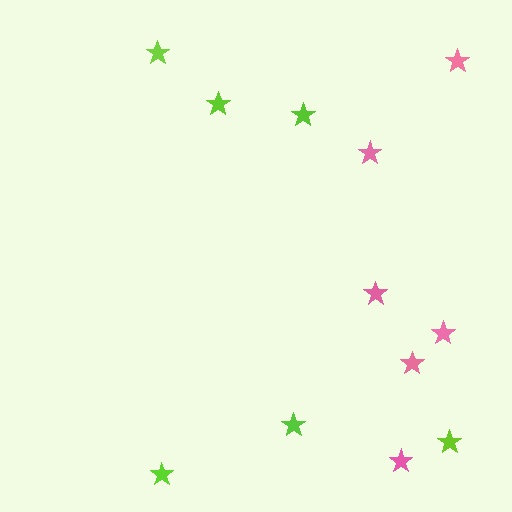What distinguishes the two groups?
There are 2 groups: one group of pink stars (6) and one group of lime stars (6).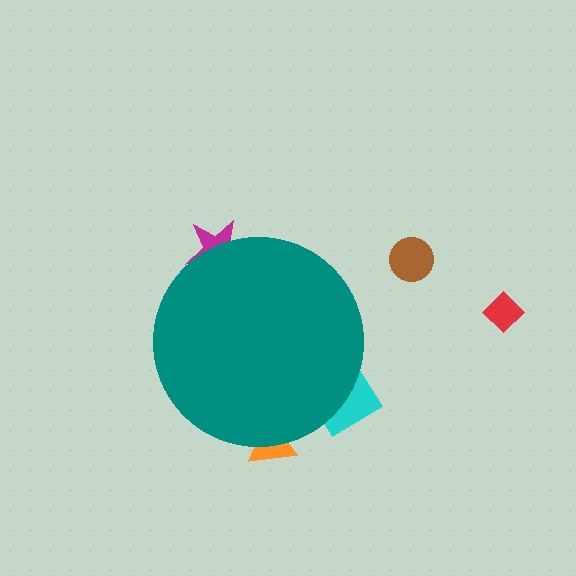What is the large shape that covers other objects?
A teal circle.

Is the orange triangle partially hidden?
Yes, the orange triangle is partially hidden behind the teal circle.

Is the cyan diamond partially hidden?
Yes, the cyan diamond is partially hidden behind the teal circle.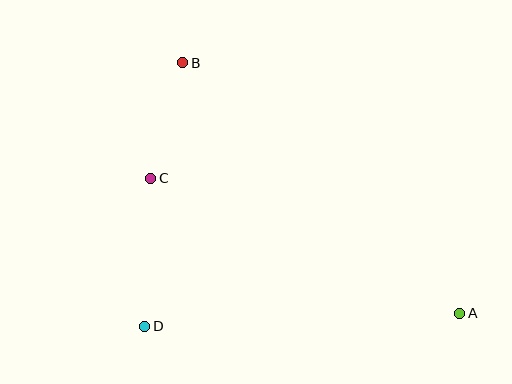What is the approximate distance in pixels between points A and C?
The distance between A and C is approximately 337 pixels.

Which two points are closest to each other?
Points B and C are closest to each other.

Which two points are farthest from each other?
Points A and B are farthest from each other.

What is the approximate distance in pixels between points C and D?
The distance between C and D is approximately 148 pixels.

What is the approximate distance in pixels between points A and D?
The distance between A and D is approximately 315 pixels.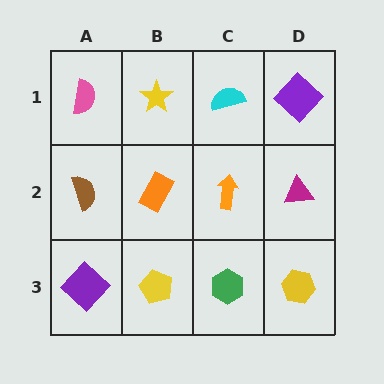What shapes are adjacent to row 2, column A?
A pink semicircle (row 1, column A), a purple diamond (row 3, column A), an orange rectangle (row 2, column B).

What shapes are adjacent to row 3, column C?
An orange arrow (row 2, column C), a yellow pentagon (row 3, column B), a yellow hexagon (row 3, column D).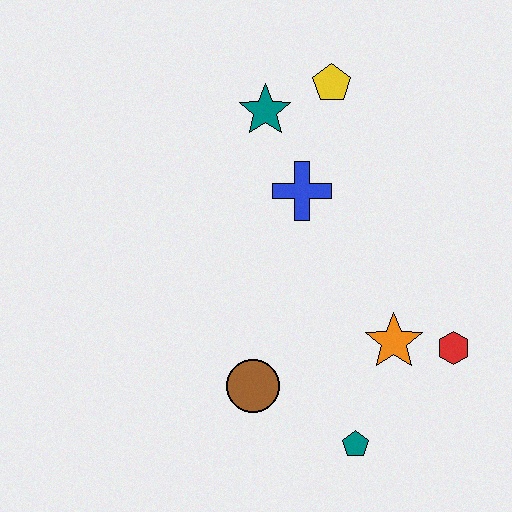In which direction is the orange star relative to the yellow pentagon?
The orange star is below the yellow pentagon.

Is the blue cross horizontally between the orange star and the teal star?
Yes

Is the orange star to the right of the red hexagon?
No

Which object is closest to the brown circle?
The teal pentagon is closest to the brown circle.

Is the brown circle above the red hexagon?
No